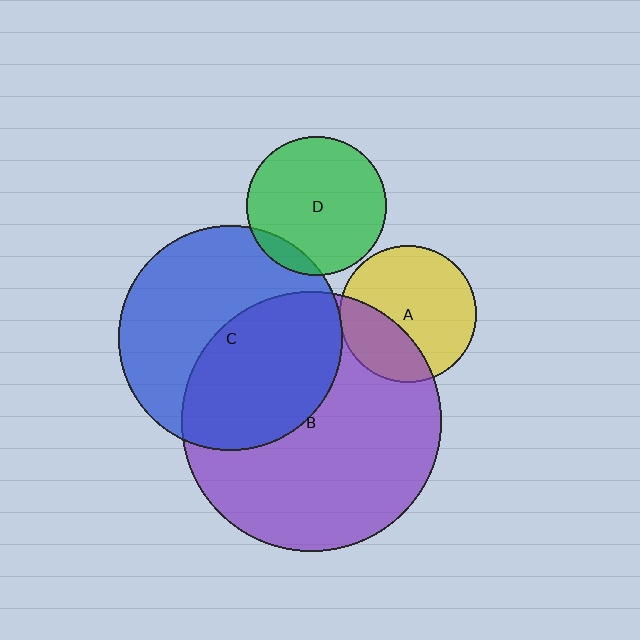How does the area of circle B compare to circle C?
Approximately 1.3 times.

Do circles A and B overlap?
Yes.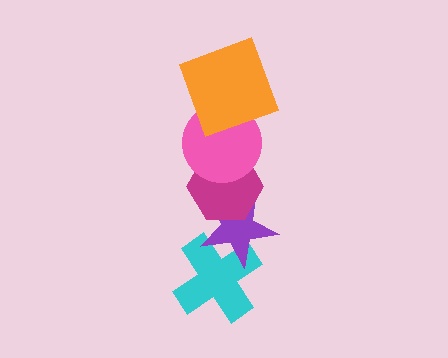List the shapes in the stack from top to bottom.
From top to bottom: the orange square, the pink circle, the magenta hexagon, the purple star, the cyan cross.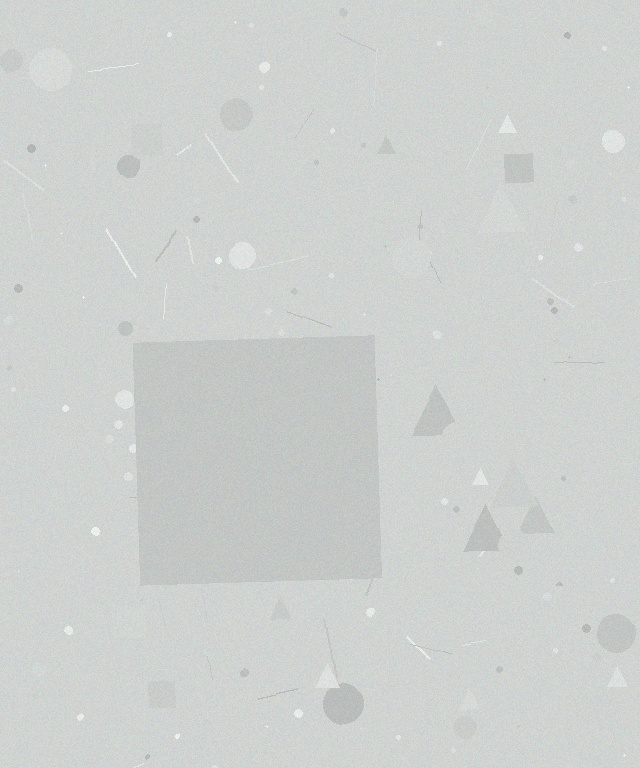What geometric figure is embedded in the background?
A square is embedded in the background.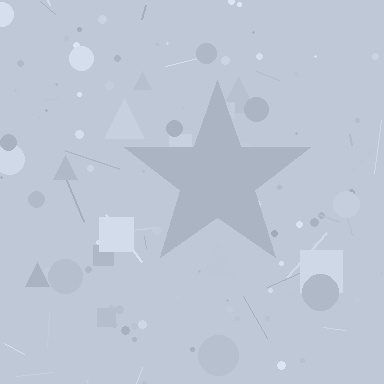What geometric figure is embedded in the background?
A star is embedded in the background.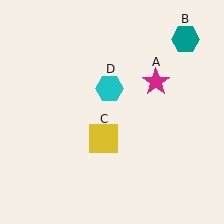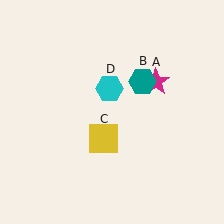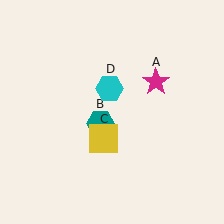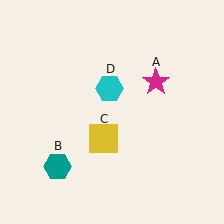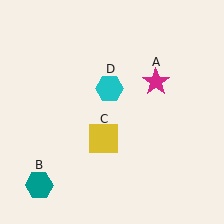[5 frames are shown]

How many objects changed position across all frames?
1 object changed position: teal hexagon (object B).